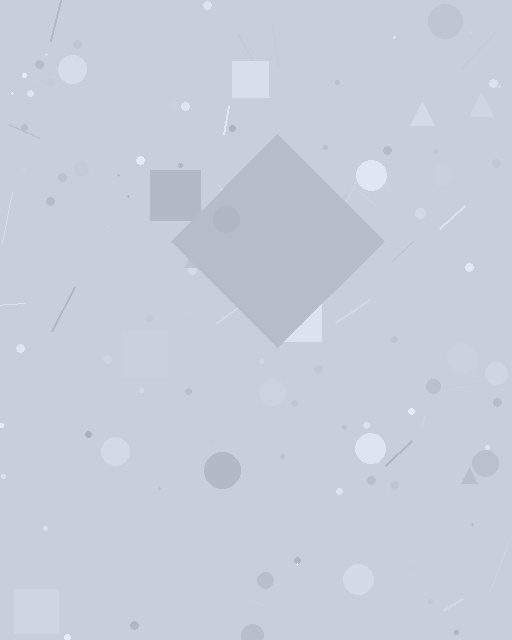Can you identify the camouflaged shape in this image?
The camouflaged shape is a diamond.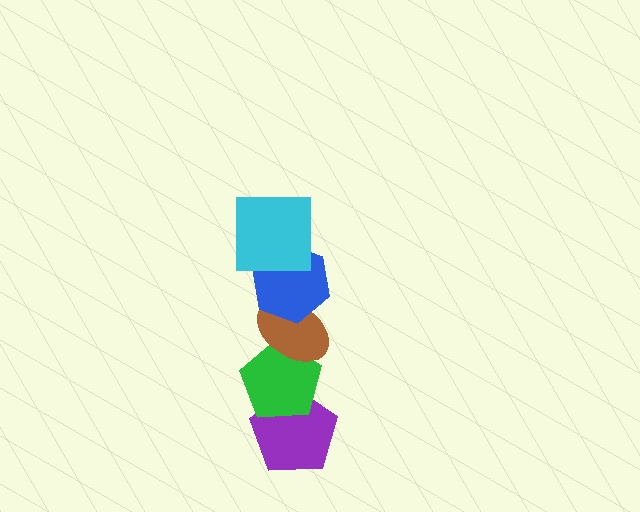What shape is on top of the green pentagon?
The brown ellipse is on top of the green pentagon.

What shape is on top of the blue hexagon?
The cyan square is on top of the blue hexagon.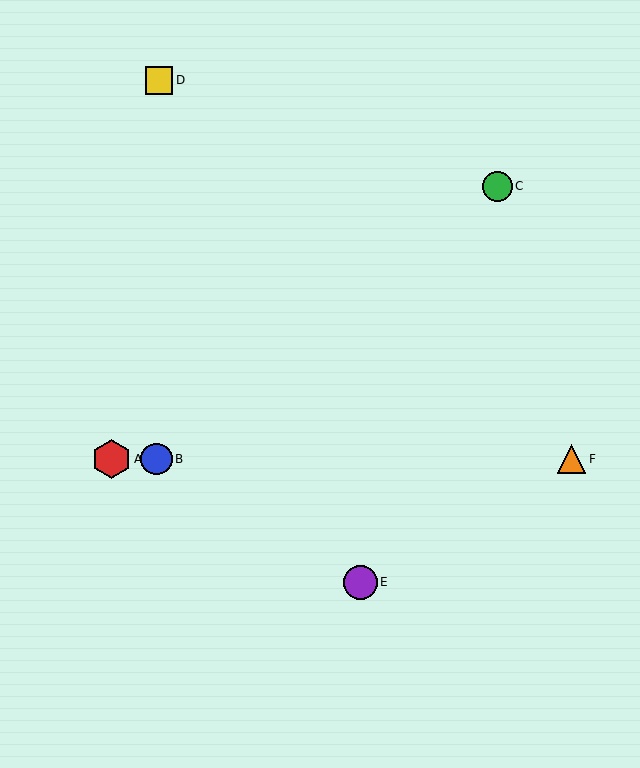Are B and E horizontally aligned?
No, B is at y≈459 and E is at y≈582.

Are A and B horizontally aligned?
Yes, both are at y≈459.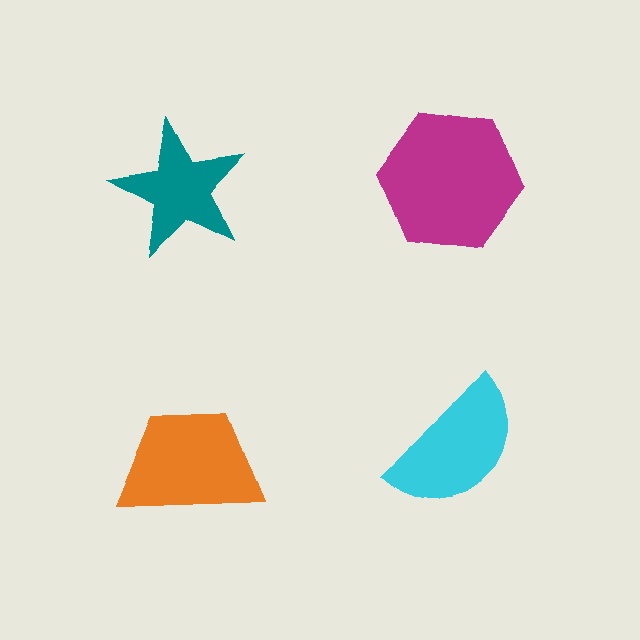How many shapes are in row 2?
2 shapes.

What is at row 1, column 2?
A magenta hexagon.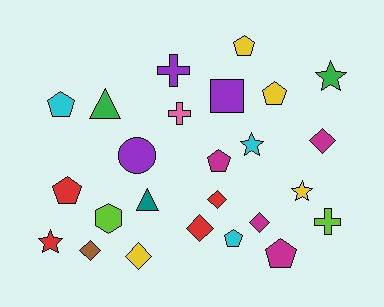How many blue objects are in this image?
There are no blue objects.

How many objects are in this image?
There are 25 objects.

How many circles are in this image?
There is 1 circle.